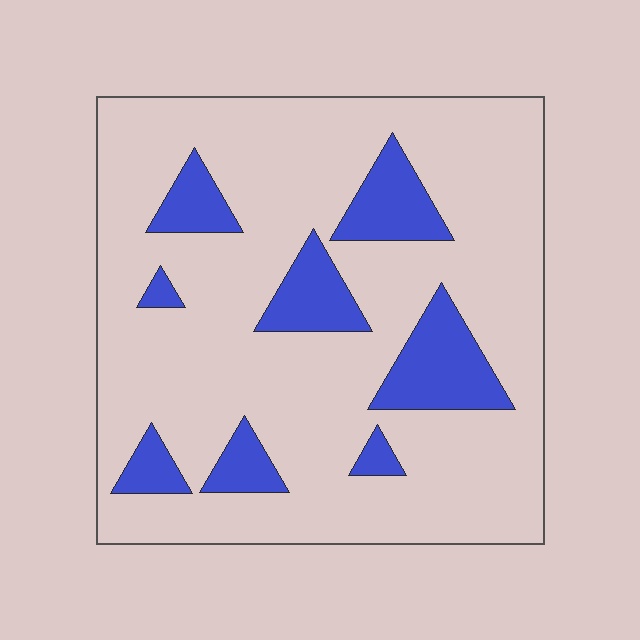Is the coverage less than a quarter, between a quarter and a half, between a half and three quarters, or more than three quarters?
Less than a quarter.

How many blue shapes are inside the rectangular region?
8.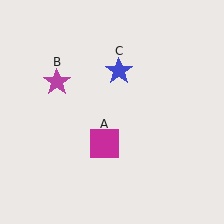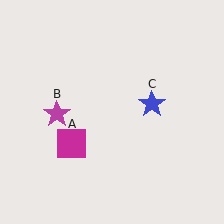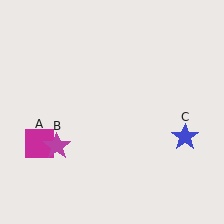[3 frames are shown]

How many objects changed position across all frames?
3 objects changed position: magenta square (object A), magenta star (object B), blue star (object C).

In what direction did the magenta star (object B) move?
The magenta star (object B) moved down.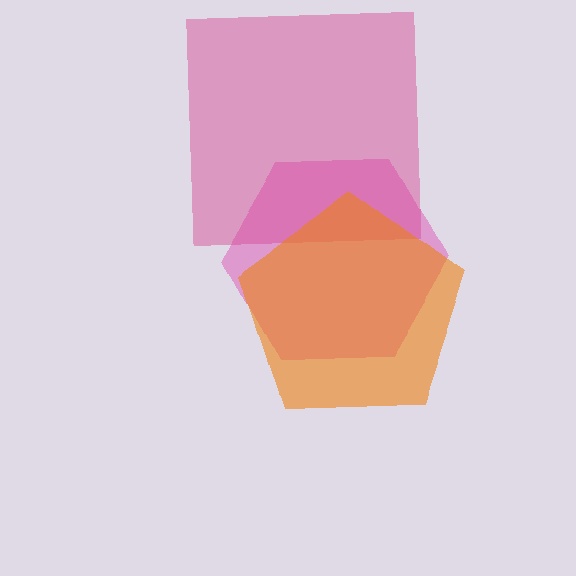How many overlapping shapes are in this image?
There are 3 overlapping shapes in the image.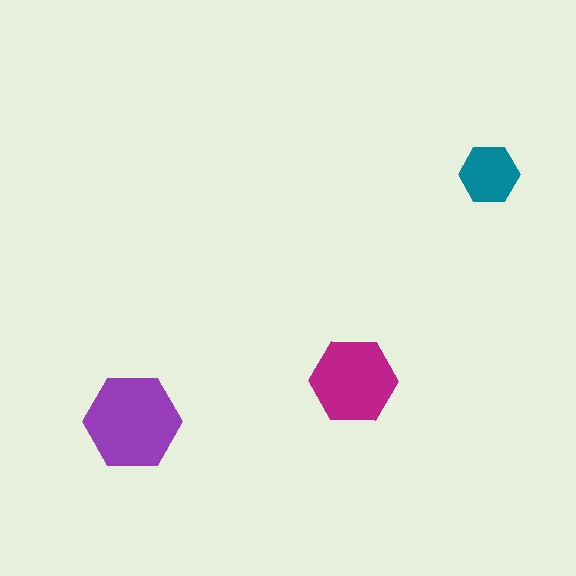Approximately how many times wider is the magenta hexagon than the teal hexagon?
About 1.5 times wider.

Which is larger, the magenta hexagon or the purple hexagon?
The purple one.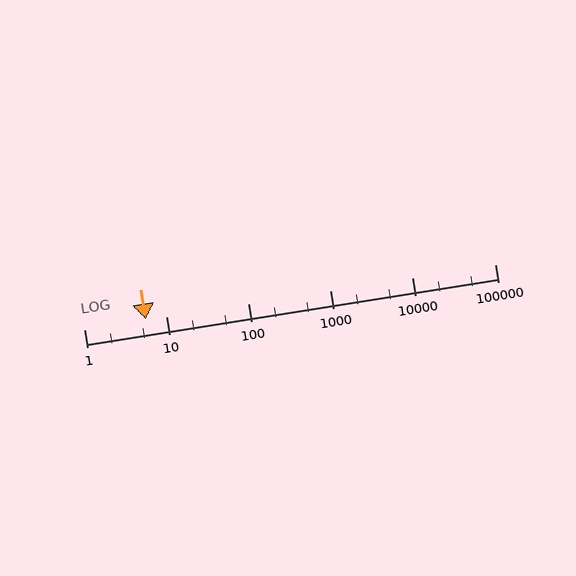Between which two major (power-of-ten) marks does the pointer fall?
The pointer is between 1 and 10.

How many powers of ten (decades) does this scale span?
The scale spans 5 decades, from 1 to 100000.